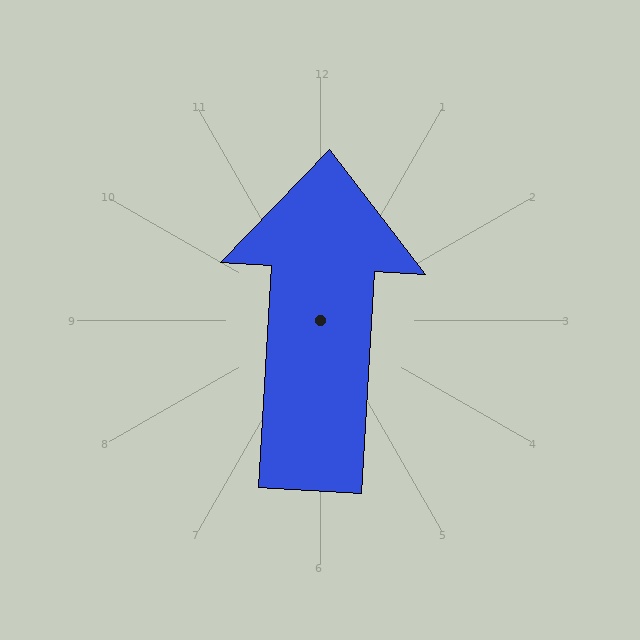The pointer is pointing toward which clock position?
Roughly 12 o'clock.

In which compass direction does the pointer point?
North.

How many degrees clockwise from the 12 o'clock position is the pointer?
Approximately 3 degrees.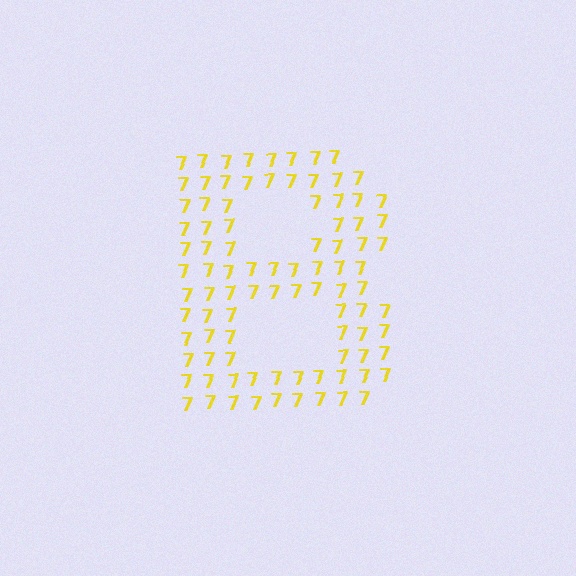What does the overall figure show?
The overall figure shows the letter B.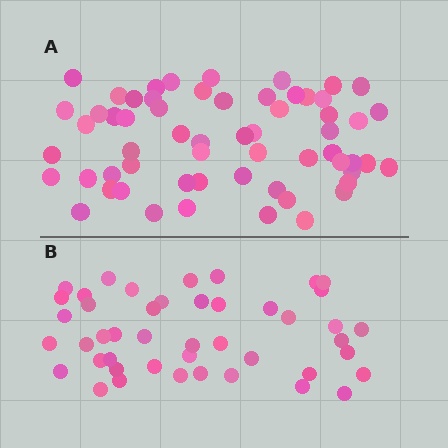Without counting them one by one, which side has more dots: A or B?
Region A (the top region) has more dots.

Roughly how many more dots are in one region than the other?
Region A has approximately 15 more dots than region B.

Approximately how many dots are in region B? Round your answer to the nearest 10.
About 40 dots. (The exact count is 45, which rounds to 40.)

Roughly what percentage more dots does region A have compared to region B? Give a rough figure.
About 35% more.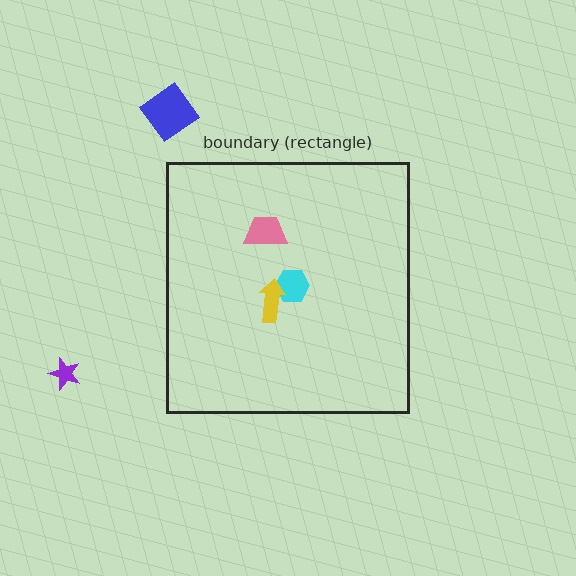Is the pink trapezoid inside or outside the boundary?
Inside.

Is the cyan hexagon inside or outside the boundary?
Inside.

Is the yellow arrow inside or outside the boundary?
Inside.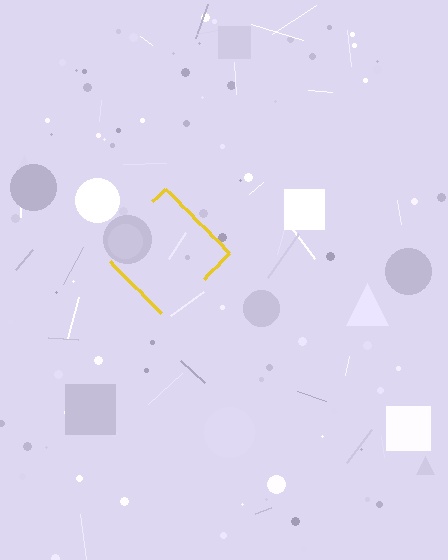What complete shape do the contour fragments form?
The contour fragments form a diamond.